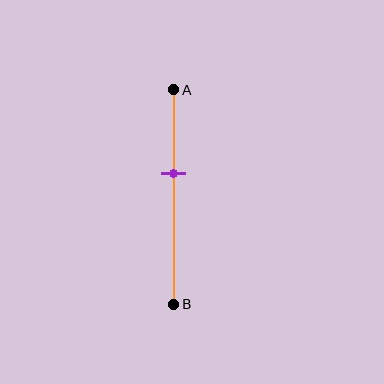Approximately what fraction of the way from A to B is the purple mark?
The purple mark is approximately 40% of the way from A to B.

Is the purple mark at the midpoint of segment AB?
No, the mark is at about 40% from A, not at the 50% midpoint.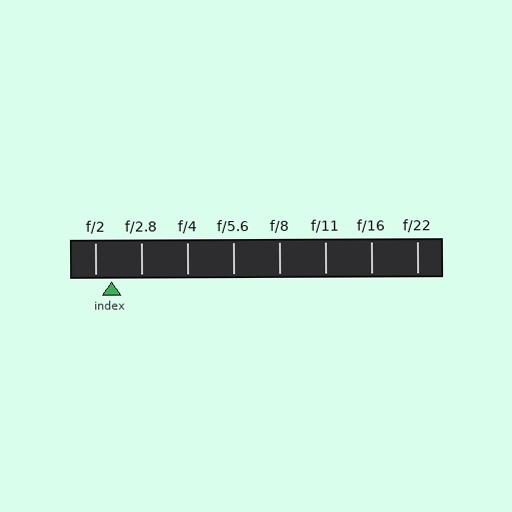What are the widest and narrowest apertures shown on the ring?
The widest aperture shown is f/2 and the narrowest is f/22.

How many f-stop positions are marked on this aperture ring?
There are 8 f-stop positions marked.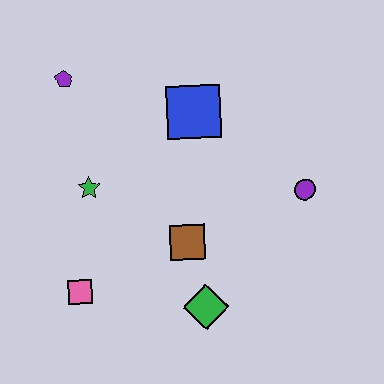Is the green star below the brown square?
No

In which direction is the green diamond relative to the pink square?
The green diamond is to the right of the pink square.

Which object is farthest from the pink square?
The purple circle is farthest from the pink square.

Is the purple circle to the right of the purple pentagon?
Yes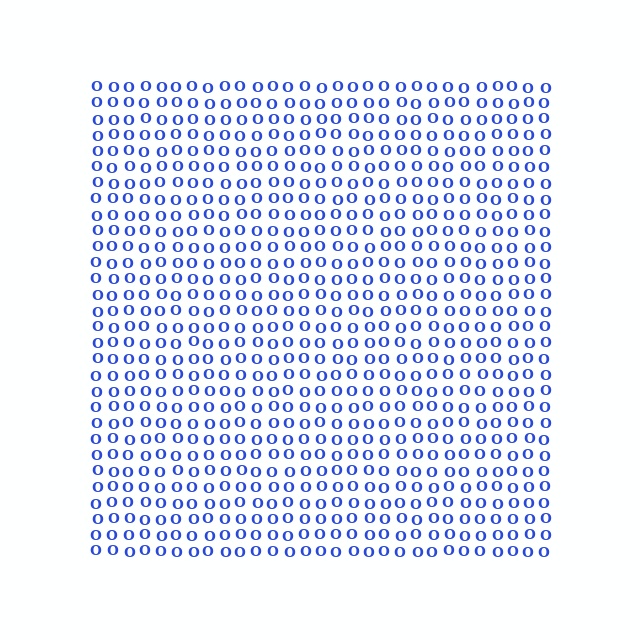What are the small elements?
The small elements are letter O's.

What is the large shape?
The large shape is a square.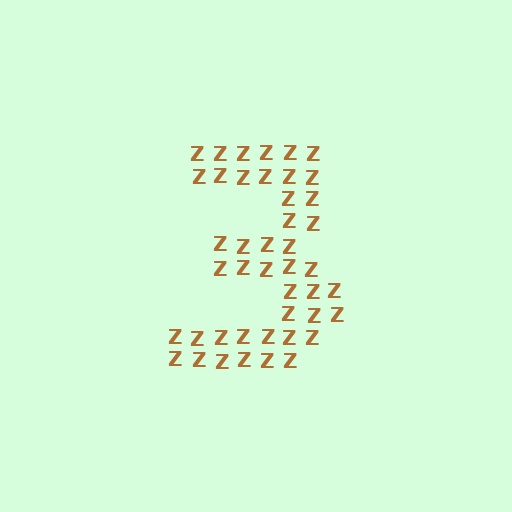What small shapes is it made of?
It is made of small letter Z's.